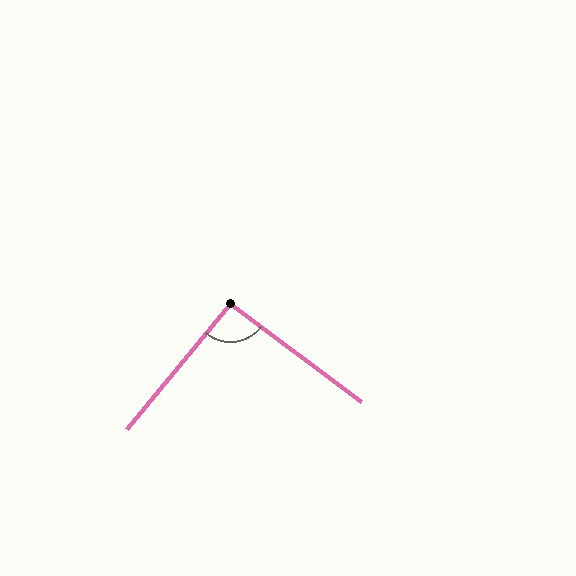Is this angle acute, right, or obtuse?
It is approximately a right angle.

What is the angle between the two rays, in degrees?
Approximately 93 degrees.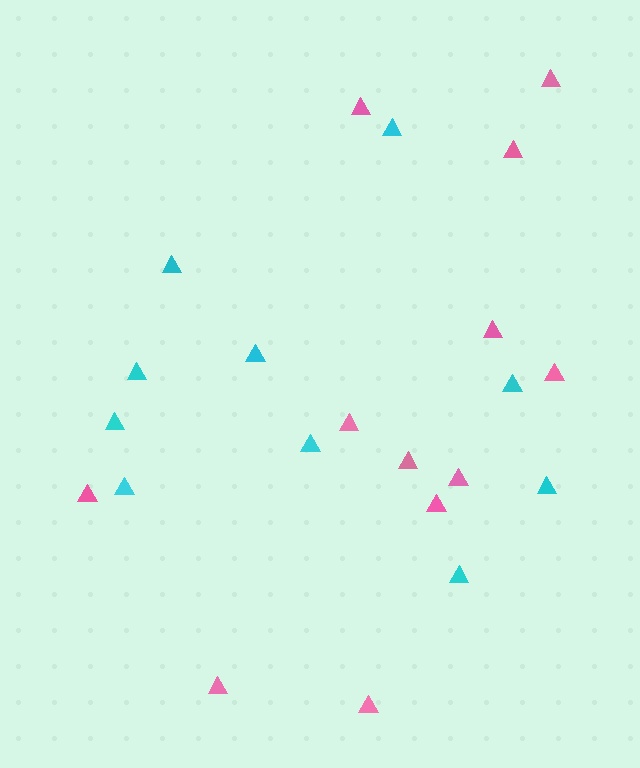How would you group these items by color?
There are 2 groups: one group of cyan triangles (10) and one group of pink triangles (12).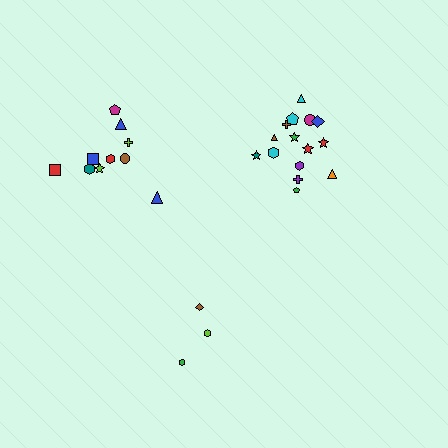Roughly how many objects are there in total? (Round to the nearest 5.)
Roughly 30 objects in total.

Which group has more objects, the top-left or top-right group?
The top-right group.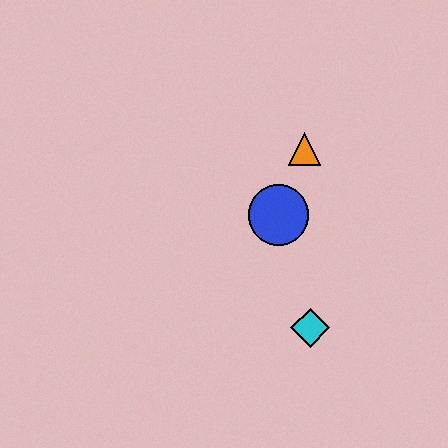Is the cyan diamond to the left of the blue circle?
No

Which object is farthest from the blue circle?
The cyan diamond is farthest from the blue circle.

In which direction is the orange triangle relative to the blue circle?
The orange triangle is above the blue circle.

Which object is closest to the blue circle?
The orange triangle is closest to the blue circle.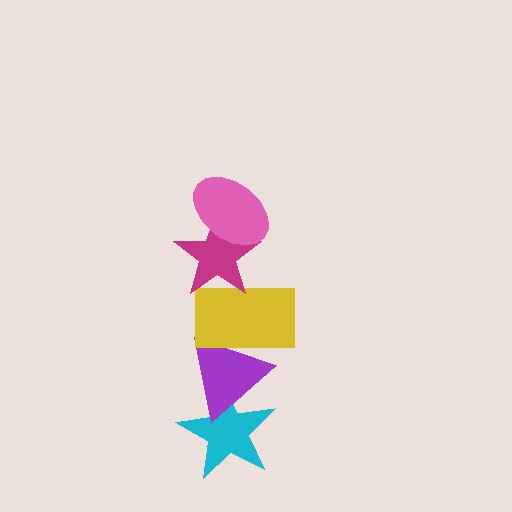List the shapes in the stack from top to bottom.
From top to bottom: the pink ellipse, the magenta star, the yellow rectangle, the purple triangle, the cyan star.